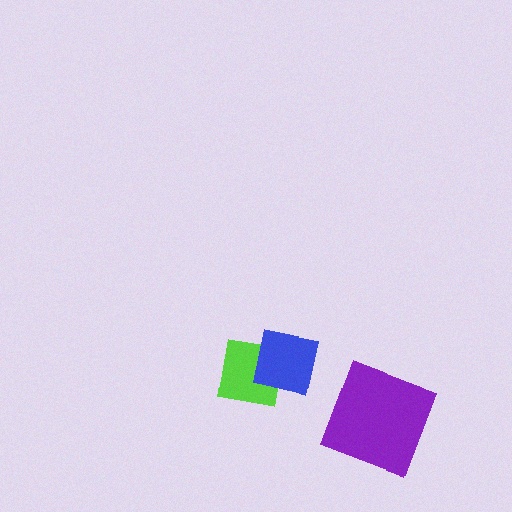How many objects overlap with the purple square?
0 objects overlap with the purple square.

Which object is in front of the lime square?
The blue square is in front of the lime square.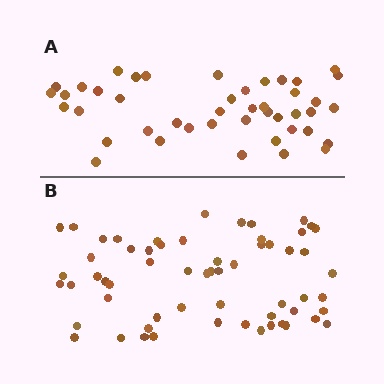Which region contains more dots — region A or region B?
Region B (the bottom region) has more dots.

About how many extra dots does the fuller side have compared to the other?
Region B has approximately 15 more dots than region A.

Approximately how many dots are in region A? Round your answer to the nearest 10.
About 40 dots. (The exact count is 44, which rounds to 40.)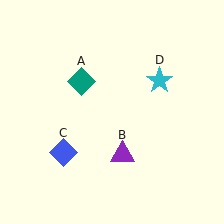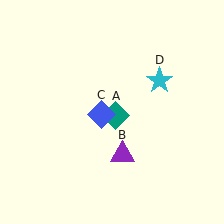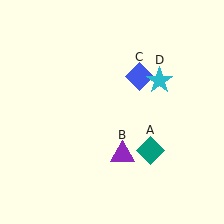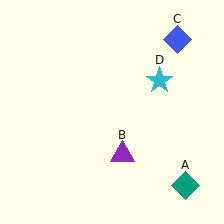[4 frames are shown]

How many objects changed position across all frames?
2 objects changed position: teal diamond (object A), blue diamond (object C).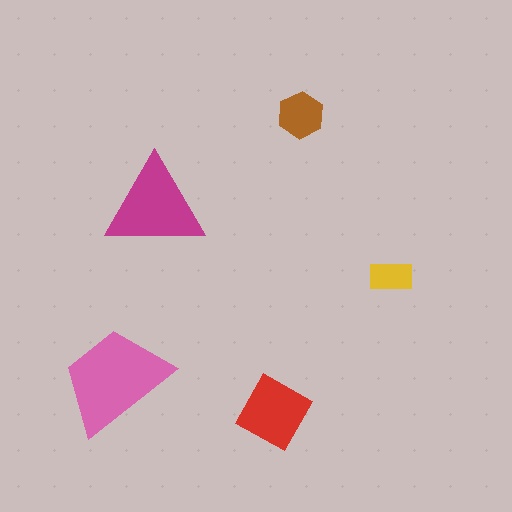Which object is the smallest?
The yellow rectangle.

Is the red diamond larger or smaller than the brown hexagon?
Larger.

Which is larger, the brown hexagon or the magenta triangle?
The magenta triangle.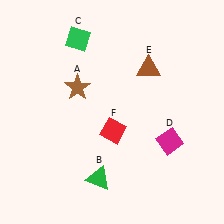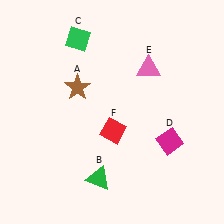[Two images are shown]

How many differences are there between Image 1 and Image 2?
There is 1 difference between the two images.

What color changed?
The triangle (E) changed from brown in Image 1 to pink in Image 2.